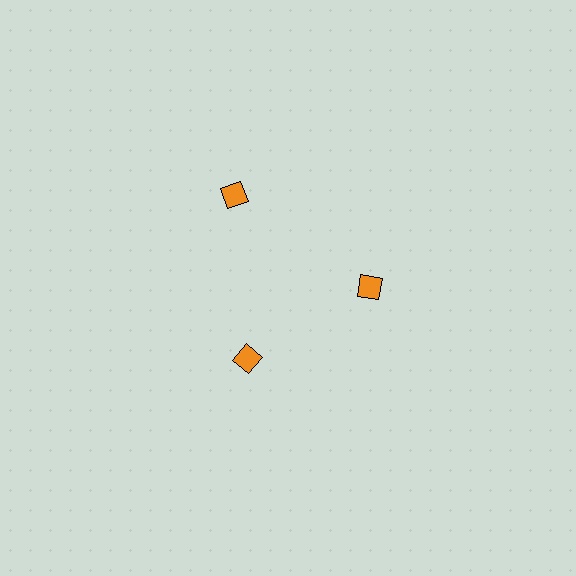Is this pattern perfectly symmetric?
No. The 3 orange diamonds are arranged in a ring, but one element near the 11 o'clock position is pushed outward from the center, breaking the 3-fold rotational symmetry.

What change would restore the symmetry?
The symmetry would be restored by moving it inward, back onto the ring so that all 3 diamonds sit at equal angles and equal distance from the center.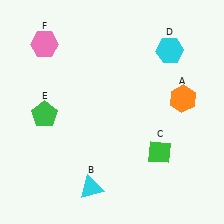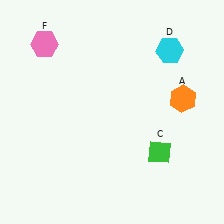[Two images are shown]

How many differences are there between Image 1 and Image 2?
There are 2 differences between the two images.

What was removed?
The green pentagon (E), the cyan triangle (B) were removed in Image 2.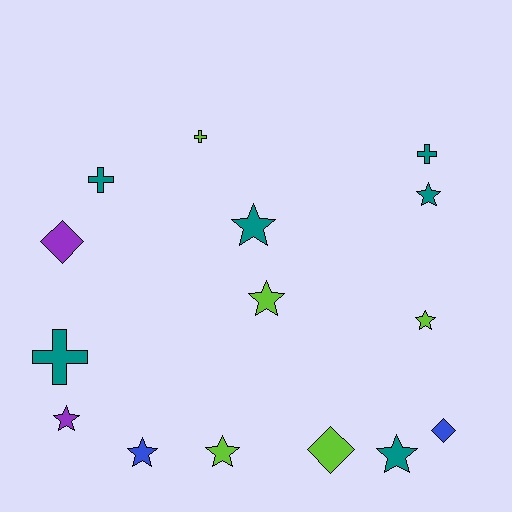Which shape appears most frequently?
Star, with 8 objects.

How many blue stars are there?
There is 1 blue star.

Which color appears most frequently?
Teal, with 6 objects.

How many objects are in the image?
There are 15 objects.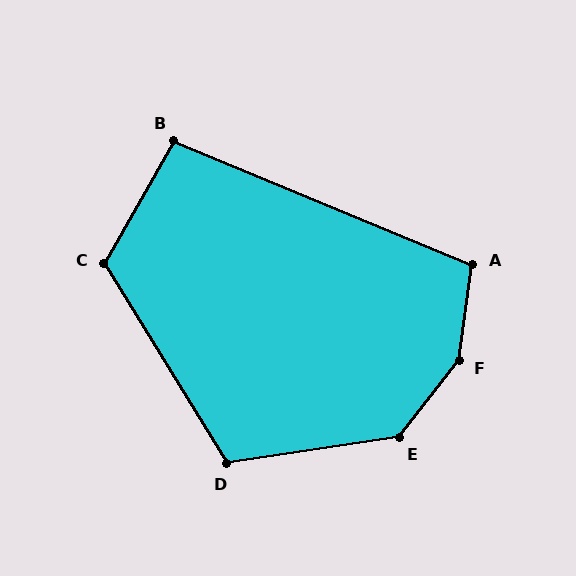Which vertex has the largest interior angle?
F, at approximately 150 degrees.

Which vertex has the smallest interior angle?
B, at approximately 97 degrees.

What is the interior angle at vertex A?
Approximately 105 degrees (obtuse).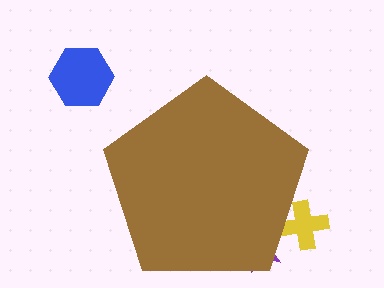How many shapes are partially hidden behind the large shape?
2 shapes are partially hidden.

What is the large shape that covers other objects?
A brown pentagon.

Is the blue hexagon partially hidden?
No, the blue hexagon is fully visible.